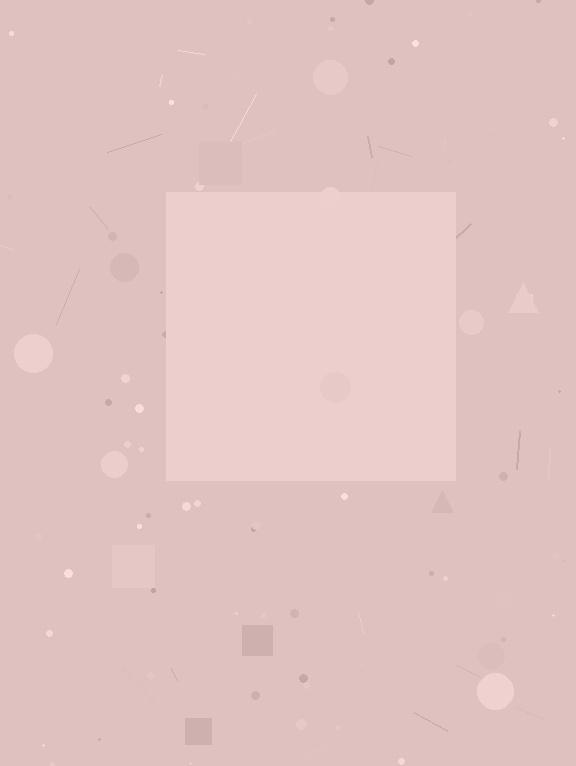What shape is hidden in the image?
A square is hidden in the image.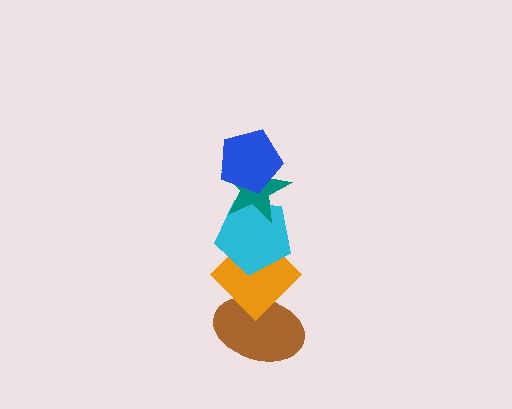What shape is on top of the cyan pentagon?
The teal star is on top of the cyan pentagon.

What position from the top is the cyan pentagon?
The cyan pentagon is 3rd from the top.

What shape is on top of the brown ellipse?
The orange diamond is on top of the brown ellipse.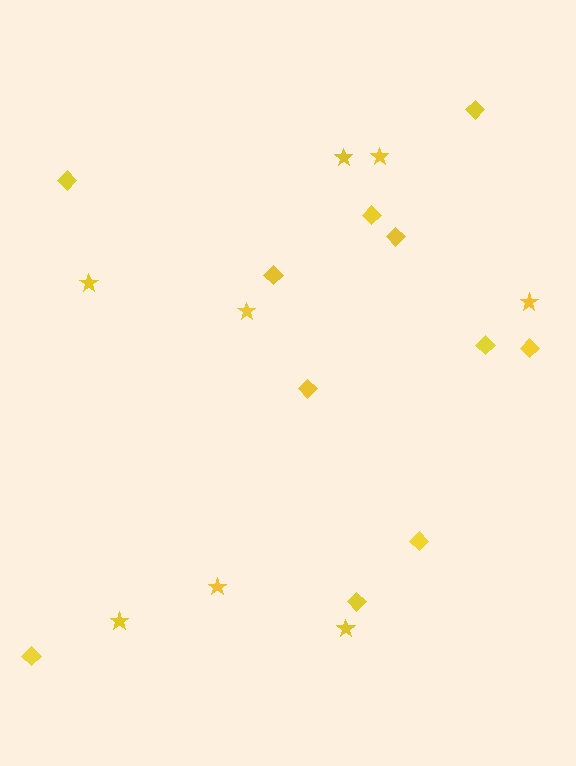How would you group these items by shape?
There are 2 groups: one group of stars (8) and one group of diamonds (11).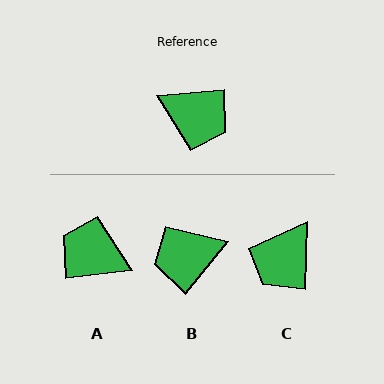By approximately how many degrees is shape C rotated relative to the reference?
Approximately 97 degrees clockwise.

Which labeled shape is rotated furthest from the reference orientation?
A, about 178 degrees away.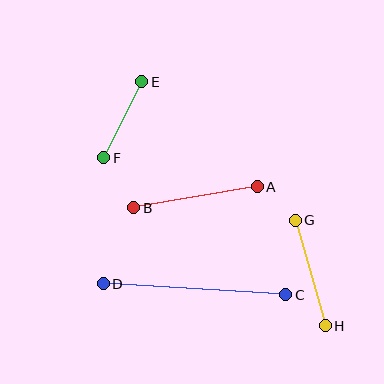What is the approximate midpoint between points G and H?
The midpoint is at approximately (310, 273) pixels.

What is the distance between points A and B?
The distance is approximately 125 pixels.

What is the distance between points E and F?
The distance is approximately 85 pixels.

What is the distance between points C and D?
The distance is approximately 183 pixels.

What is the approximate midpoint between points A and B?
The midpoint is at approximately (196, 197) pixels.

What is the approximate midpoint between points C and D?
The midpoint is at approximately (194, 289) pixels.